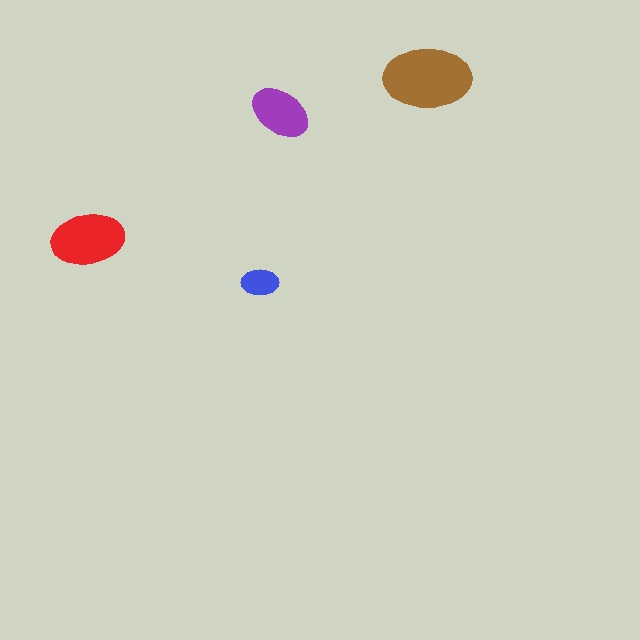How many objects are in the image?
There are 4 objects in the image.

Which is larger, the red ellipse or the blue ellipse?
The red one.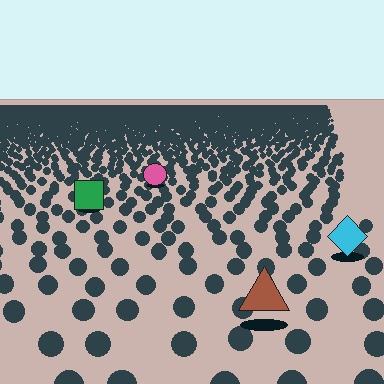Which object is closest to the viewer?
The brown triangle is closest. The texture marks near it are larger and more spread out.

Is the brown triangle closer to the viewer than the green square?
Yes. The brown triangle is closer — you can tell from the texture gradient: the ground texture is coarser near it.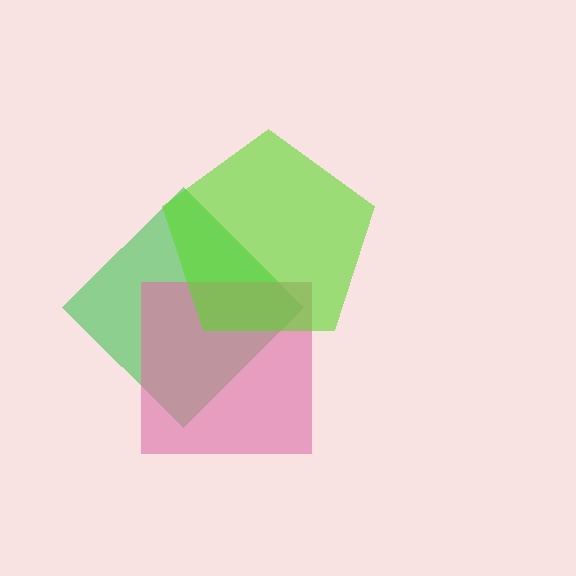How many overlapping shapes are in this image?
There are 3 overlapping shapes in the image.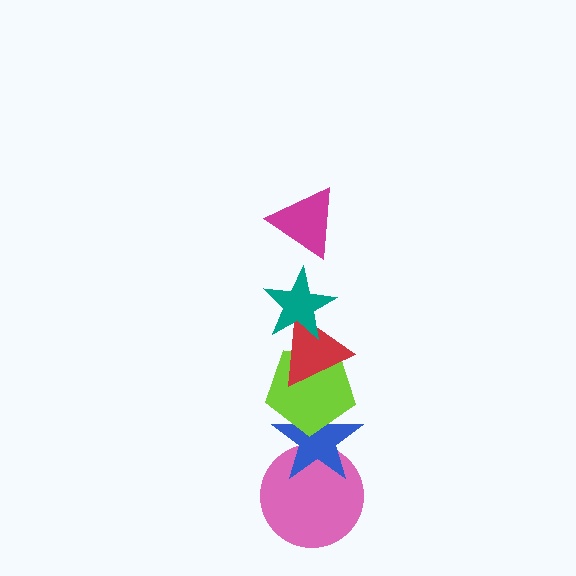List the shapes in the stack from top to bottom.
From top to bottom: the magenta triangle, the teal star, the red triangle, the lime pentagon, the blue star, the pink circle.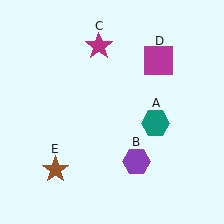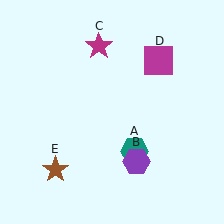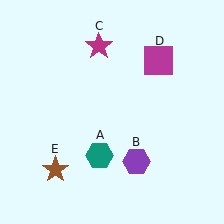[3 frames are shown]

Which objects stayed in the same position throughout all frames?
Purple hexagon (object B) and magenta star (object C) and magenta square (object D) and brown star (object E) remained stationary.